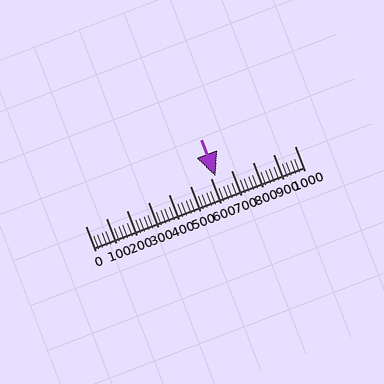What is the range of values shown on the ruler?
The ruler shows values from 0 to 1000.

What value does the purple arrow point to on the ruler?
The purple arrow points to approximately 624.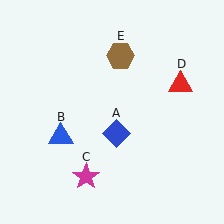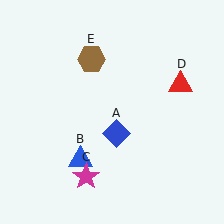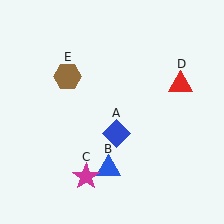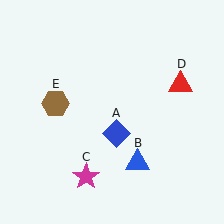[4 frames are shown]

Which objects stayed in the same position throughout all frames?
Blue diamond (object A) and magenta star (object C) and red triangle (object D) remained stationary.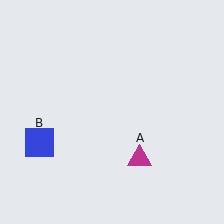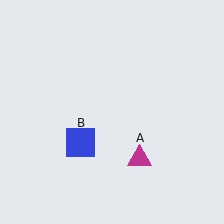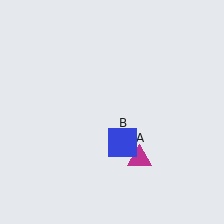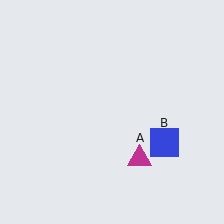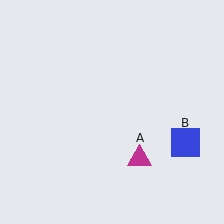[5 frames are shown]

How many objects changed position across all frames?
1 object changed position: blue square (object B).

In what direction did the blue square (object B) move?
The blue square (object B) moved right.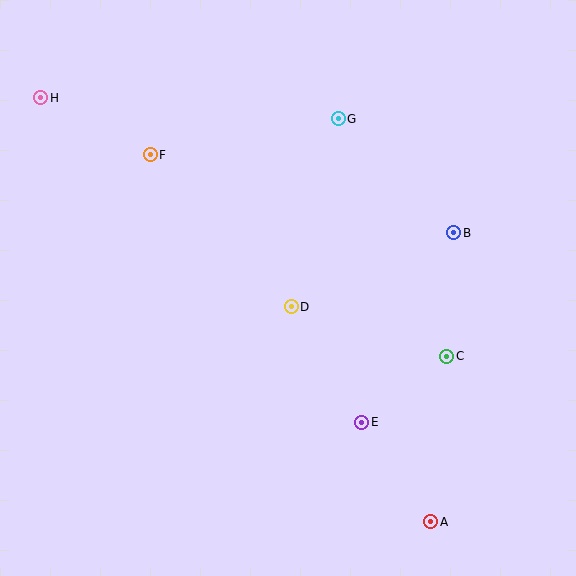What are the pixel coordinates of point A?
Point A is at (431, 522).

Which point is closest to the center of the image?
Point D at (291, 307) is closest to the center.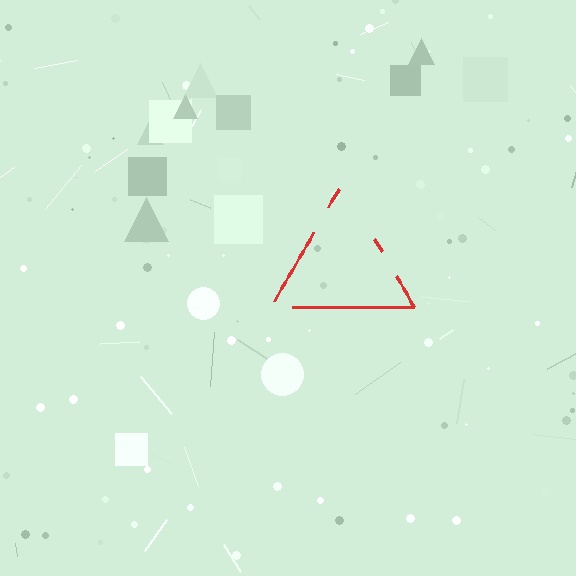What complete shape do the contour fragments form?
The contour fragments form a triangle.